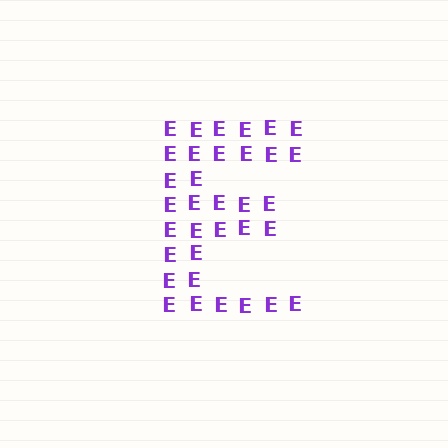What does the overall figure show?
The overall figure shows the letter E.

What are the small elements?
The small elements are letter E's.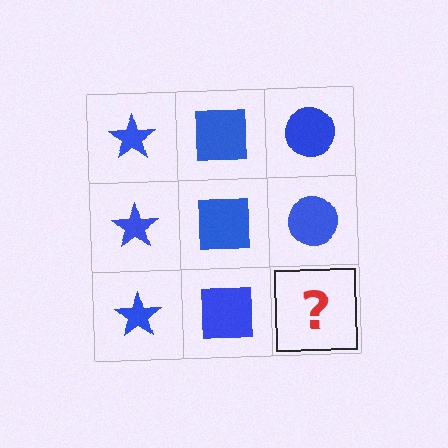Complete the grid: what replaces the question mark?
The question mark should be replaced with a blue circle.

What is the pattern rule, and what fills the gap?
The rule is that each column has a consistent shape. The gap should be filled with a blue circle.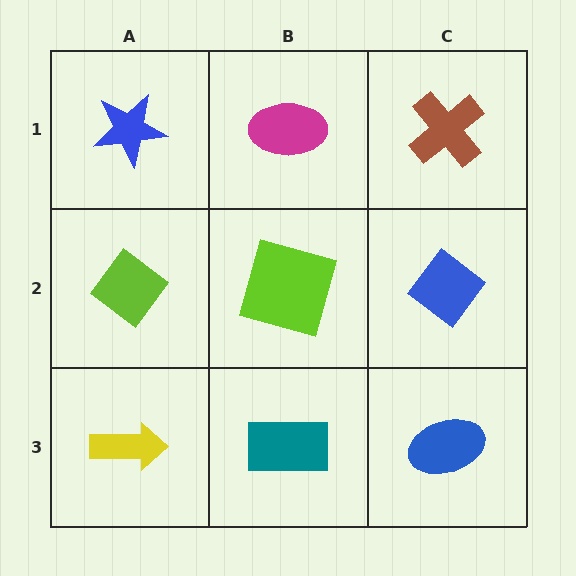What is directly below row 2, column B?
A teal rectangle.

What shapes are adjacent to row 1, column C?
A blue diamond (row 2, column C), a magenta ellipse (row 1, column B).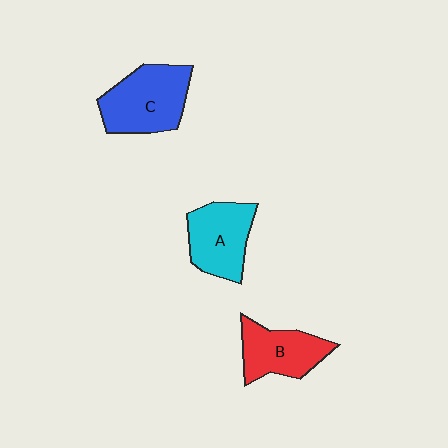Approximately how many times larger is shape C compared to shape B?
Approximately 1.3 times.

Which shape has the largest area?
Shape C (blue).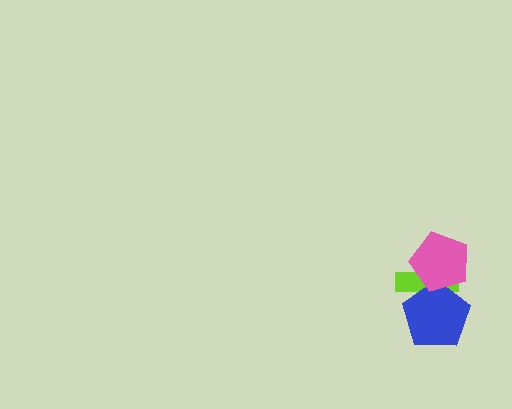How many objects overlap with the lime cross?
2 objects overlap with the lime cross.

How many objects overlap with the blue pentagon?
2 objects overlap with the blue pentagon.